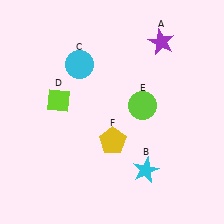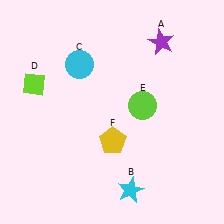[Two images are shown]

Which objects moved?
The objects that moved are: the cyan star (B), the lime diamond (D).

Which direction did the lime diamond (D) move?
The lime diamond (D) moved left.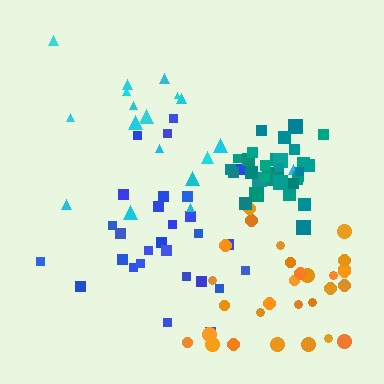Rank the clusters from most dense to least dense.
teal, blue, orange, cyan.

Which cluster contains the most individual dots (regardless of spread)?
Teal (32).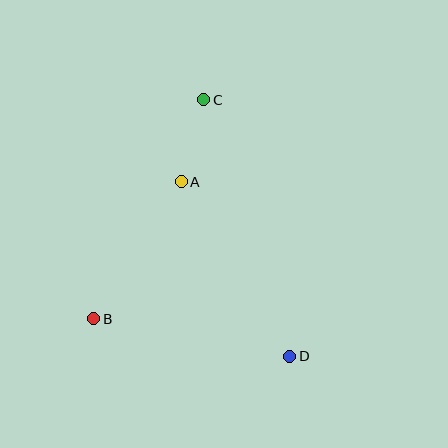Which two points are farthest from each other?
Points C and D are farthest from each other.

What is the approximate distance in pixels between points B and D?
The distance between B and D is approximately 200 pixels.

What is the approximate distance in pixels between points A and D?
The distance between A and D is approximately 205 pixels.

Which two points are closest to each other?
Points A and C are closest to each other.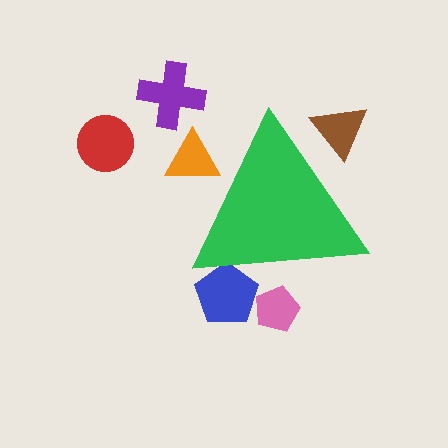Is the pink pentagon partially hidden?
Yes, the pink pentagon is partially hidden behind the green triangle.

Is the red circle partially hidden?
No, the red circle is fully visible.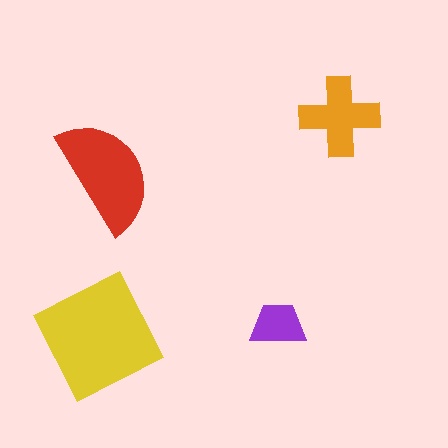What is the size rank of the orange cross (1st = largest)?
3rd.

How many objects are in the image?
There are 4 objects in the image.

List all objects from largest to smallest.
The yellow square, the red semicircle, the orange cross, the purple trapezoid.